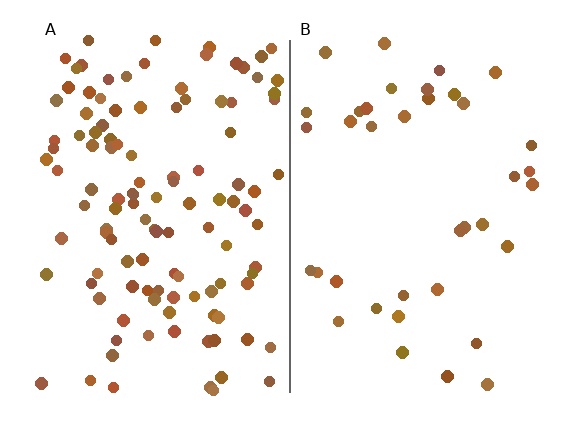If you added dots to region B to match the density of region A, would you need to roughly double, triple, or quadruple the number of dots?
Approximately triple.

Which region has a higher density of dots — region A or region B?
A (the left).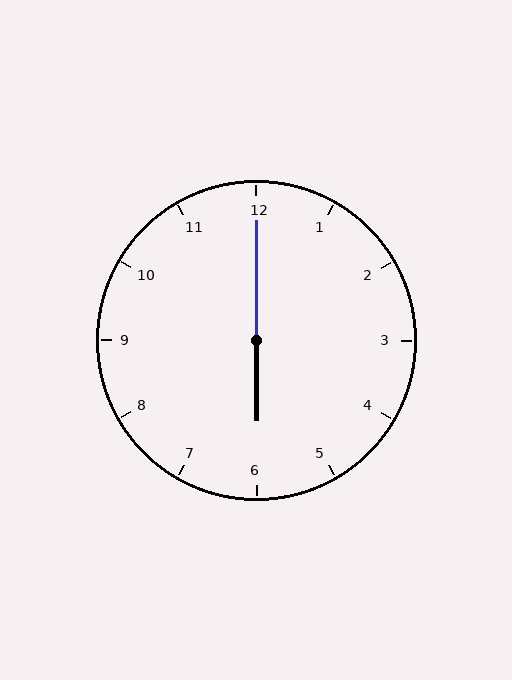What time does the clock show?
6:00.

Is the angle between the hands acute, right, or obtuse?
It is obtuse.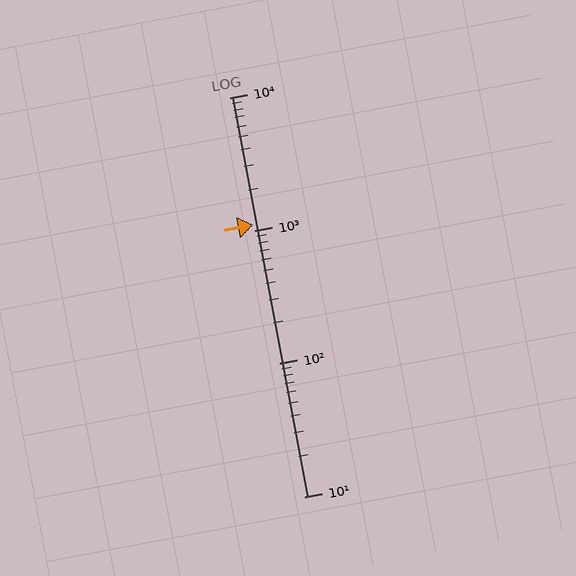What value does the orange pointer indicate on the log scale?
The pointer indicates approximately 1100.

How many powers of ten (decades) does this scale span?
The scale spans 3 decades, from 10 to 10000.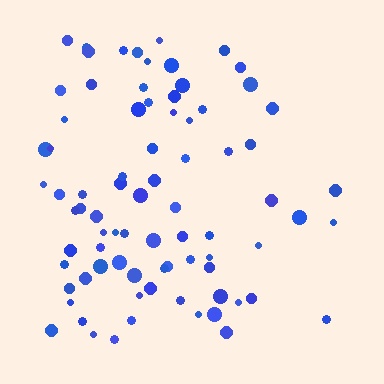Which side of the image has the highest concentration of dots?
The left.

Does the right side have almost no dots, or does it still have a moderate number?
Still a moderate number, just noticeably fewer than the left.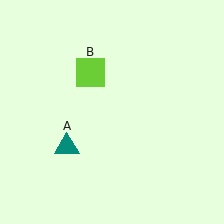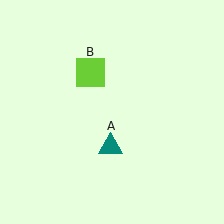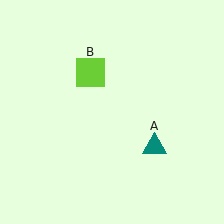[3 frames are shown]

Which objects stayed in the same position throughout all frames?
Lime square (object B) remained stationary.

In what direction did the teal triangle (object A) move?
The teal triangle (object A) moved right.